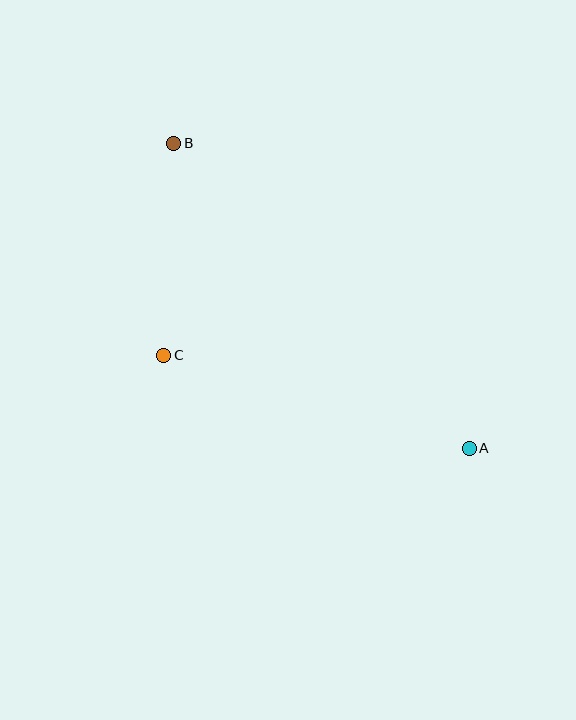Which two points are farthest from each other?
Points A and B are farthest from each other.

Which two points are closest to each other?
Points B and C are closest to each other.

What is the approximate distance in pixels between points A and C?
The distance between A and C is approximately 319 pixels.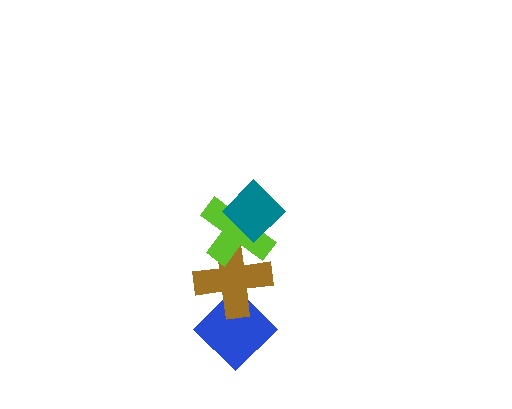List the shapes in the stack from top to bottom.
From top to bottom: the teal diamond, the lime cross, the brown cross, the blue diamond.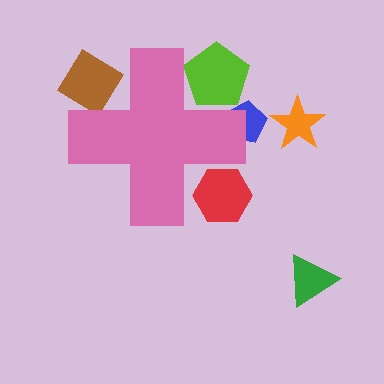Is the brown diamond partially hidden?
Yes, the brown diamond is partially hidden behind the pink cross.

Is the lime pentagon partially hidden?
Yes, the lime pentagon is partially hidden behind the pink cross.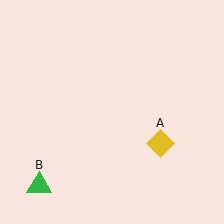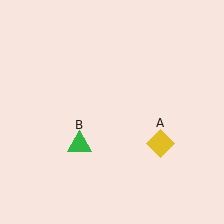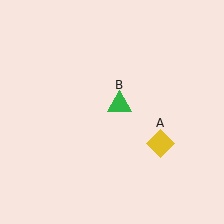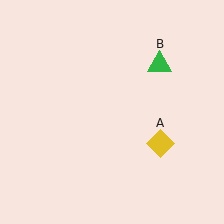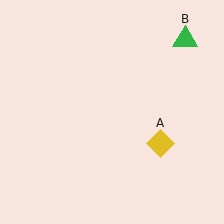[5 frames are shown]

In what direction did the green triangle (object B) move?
The green triangle (object B) moved up and to the right.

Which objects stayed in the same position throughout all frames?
Yellow diamond (object A) remained stationary.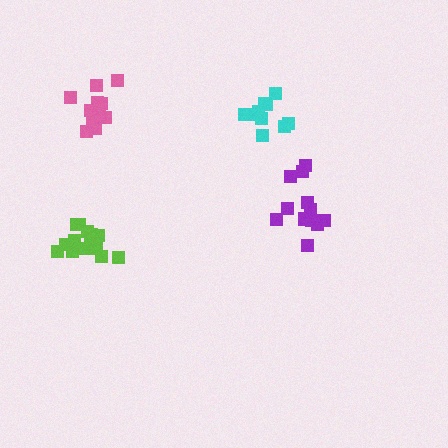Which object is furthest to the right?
The purple cluster is rightmost.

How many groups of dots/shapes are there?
There are 4 groups.